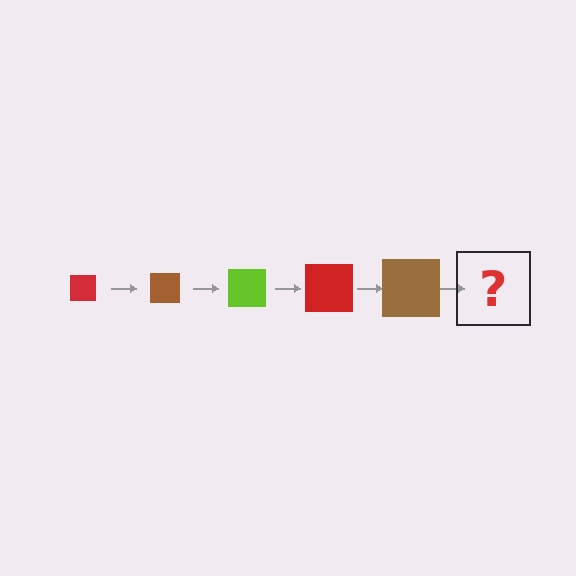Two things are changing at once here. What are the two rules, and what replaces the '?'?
The two rules are that the square grows larger each step and the color cycles through red, brown, and lime. The '?' should be a lime square, larger than the previous one.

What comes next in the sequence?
The next element should be a lime square, larger than the previous one.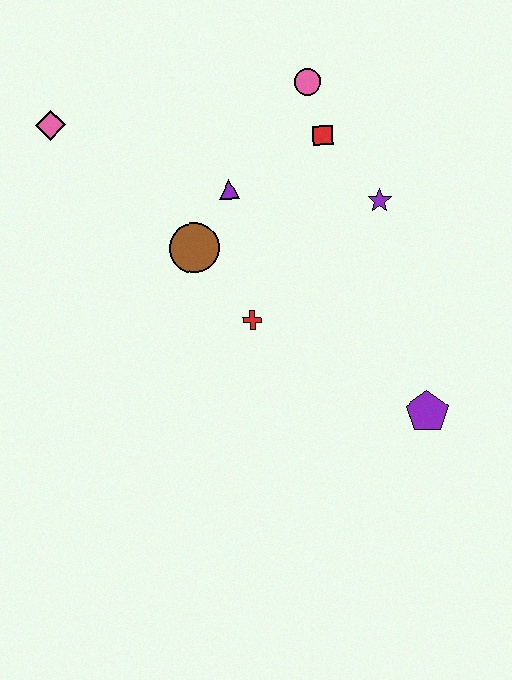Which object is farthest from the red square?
The purple pentagon is farthest from the red square.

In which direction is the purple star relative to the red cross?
The purple star is to the right of the red cross.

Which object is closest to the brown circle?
The purple triangle is closest to the brown circle.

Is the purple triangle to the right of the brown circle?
Yes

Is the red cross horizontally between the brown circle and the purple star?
Yes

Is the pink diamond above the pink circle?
No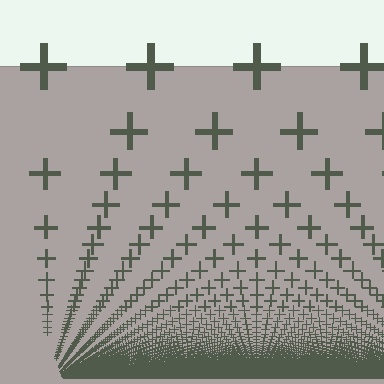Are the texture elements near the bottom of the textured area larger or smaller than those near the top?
Smaller. The gradient is inverted — elements near the bottom are smaller and denser.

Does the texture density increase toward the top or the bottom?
Density increases toward the bottom.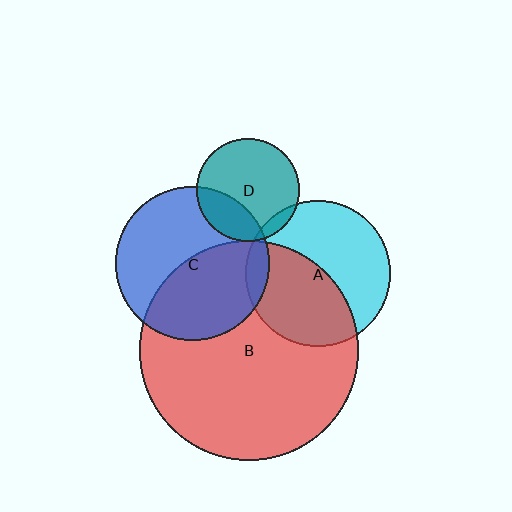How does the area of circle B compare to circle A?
Approximately 2.3 times.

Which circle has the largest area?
Circle B (red).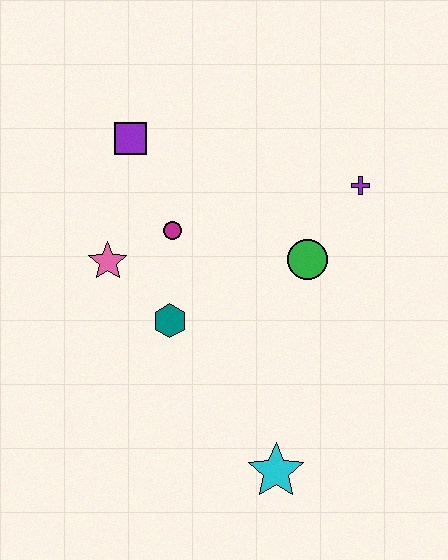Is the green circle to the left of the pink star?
No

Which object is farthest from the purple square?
The cyan star is farthest from the purple square.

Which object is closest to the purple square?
The magenta circle is closest to the purple square.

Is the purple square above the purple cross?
Yes